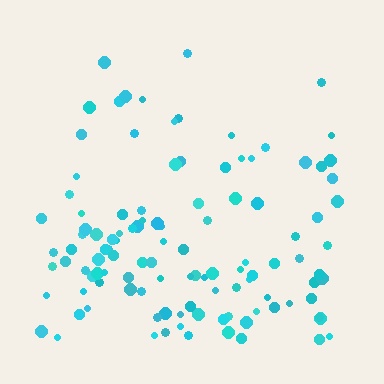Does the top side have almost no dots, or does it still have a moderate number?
Still a moderate number, just noticeably fewer than the bottom.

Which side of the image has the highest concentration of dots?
The bottom.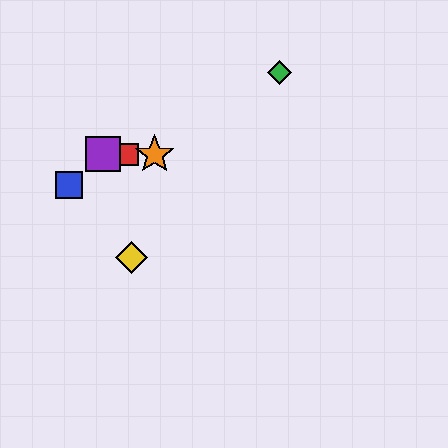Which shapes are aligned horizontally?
The red square, the purple square, the orange star are aligned horizontally.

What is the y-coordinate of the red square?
The red square is at y≈154.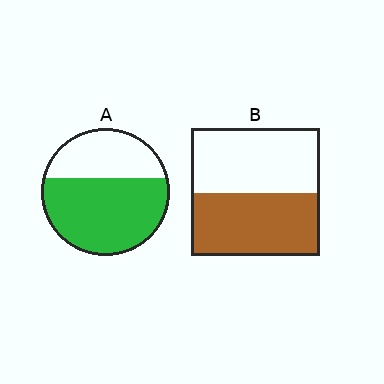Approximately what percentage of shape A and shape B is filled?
A is approximately 65% and B is approximately 50%.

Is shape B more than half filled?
Roughly half.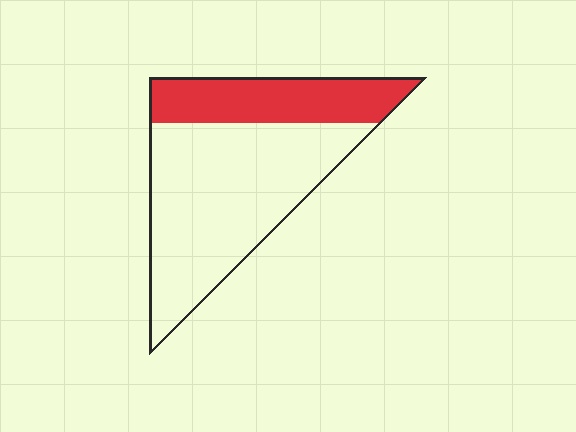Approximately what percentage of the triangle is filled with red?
Approximately 30%.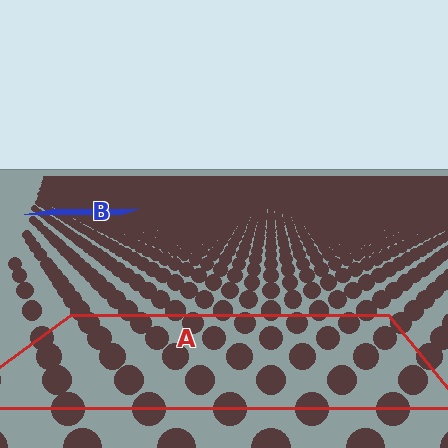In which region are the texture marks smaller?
The texture marks are smaller in region B, because it is farther away.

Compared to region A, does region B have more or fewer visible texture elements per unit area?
Region B has more texture elements per unit area — they are packed more densely because it is farther away.